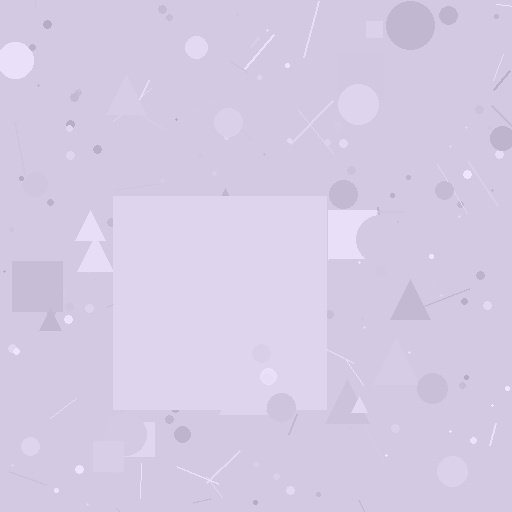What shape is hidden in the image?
A square is hidden in the image.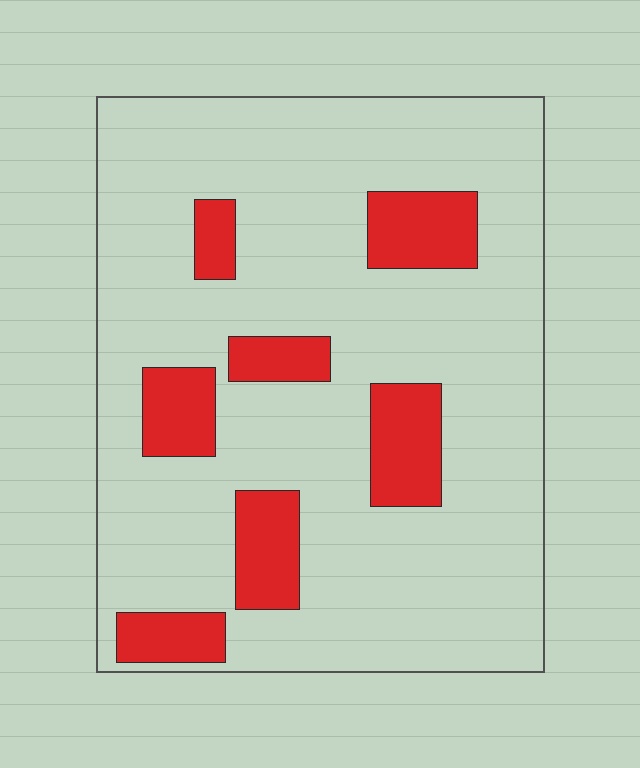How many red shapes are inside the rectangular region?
7.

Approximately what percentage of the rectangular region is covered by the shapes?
Approximately 20%.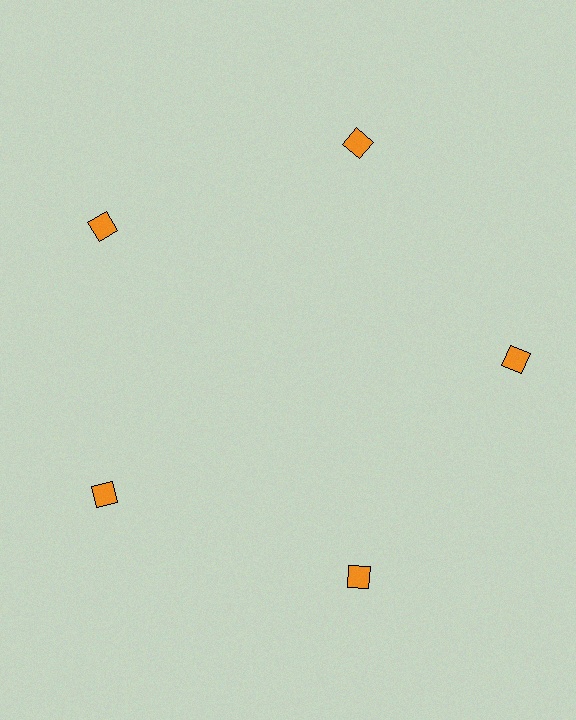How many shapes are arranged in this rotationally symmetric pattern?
There are 5 shapes, arranged in 5 groups of 1.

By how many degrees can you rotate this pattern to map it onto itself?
The pattern maps onto itself every 72 degrees of rotation.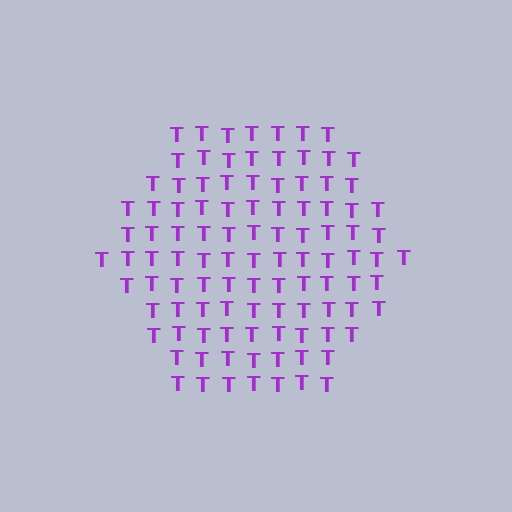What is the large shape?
The large shape is a hexagon.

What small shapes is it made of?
It is made of small letter T's.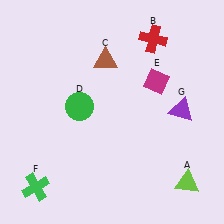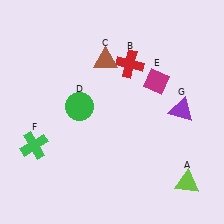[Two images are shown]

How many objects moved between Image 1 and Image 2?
2 objects moved between the two images.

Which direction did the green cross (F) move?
The green cross (F) moved up.